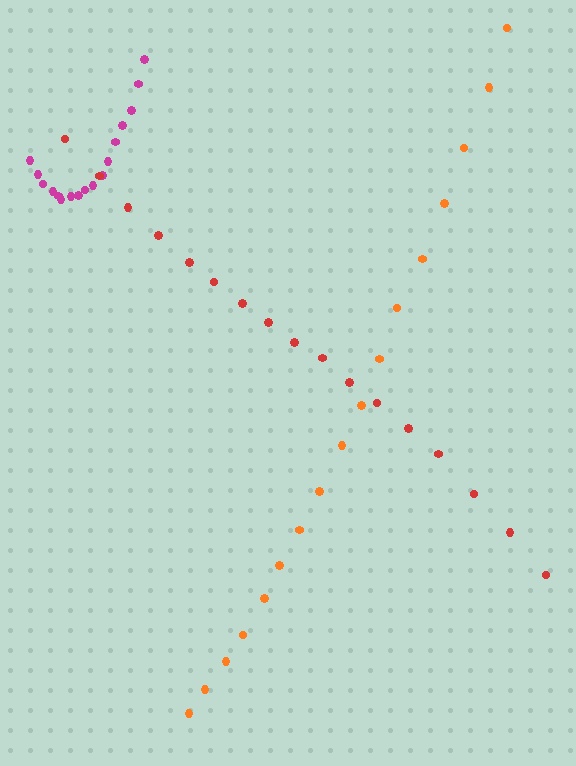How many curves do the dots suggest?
There are 3 distinct paths.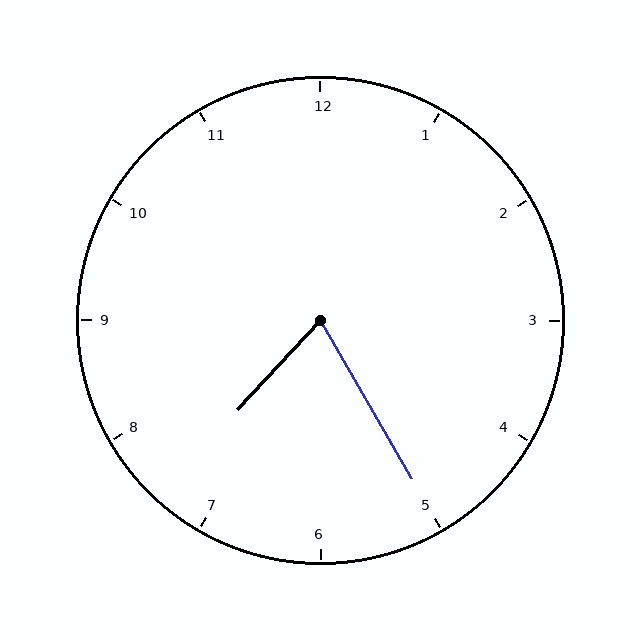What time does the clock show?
7:25.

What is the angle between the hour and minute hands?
Approximately 72 degrees.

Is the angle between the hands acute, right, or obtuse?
It is acute.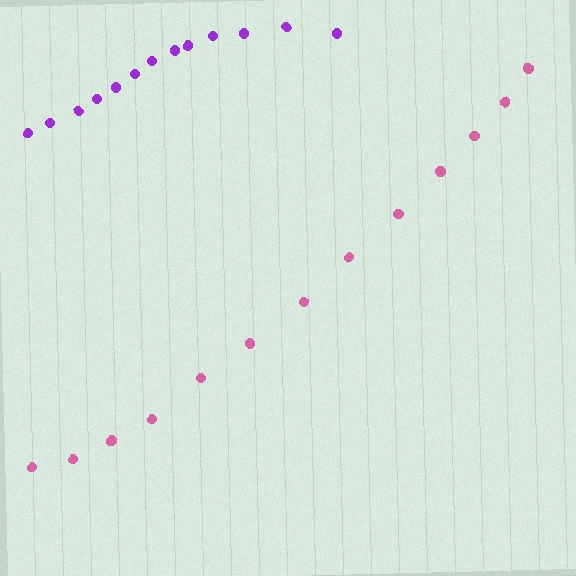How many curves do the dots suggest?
There are 2 distinct paths.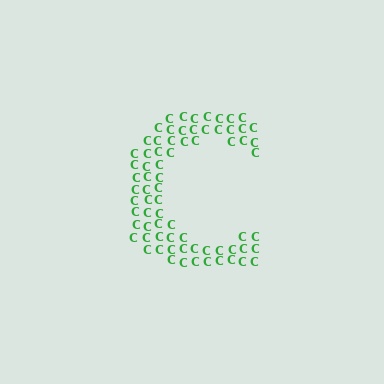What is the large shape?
The large shape is the letter C.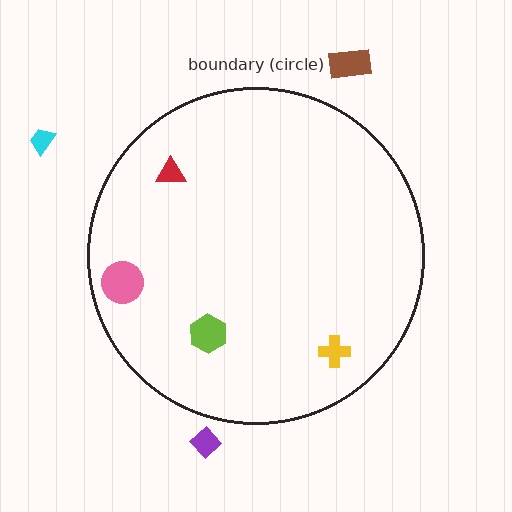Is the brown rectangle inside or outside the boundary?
Outside.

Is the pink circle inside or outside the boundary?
Inside.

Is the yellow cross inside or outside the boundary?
Inside.